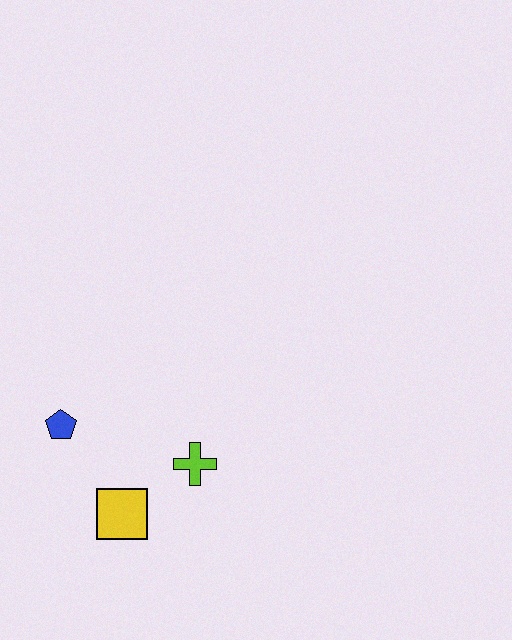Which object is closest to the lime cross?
The yellow square is closest to the lime cross.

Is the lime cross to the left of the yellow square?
No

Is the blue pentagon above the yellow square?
Yes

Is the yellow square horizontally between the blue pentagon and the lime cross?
Yes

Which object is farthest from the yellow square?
The blue pentagon is farthest from the yellow square.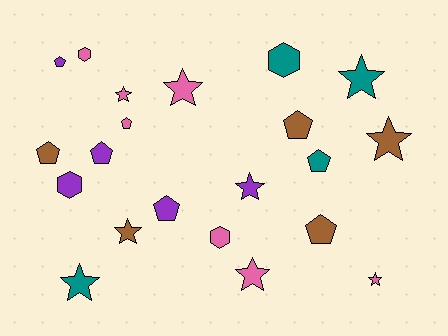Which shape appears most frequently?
Star, with 9 objects.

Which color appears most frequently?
Pink, with 7 objects.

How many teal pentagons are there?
There is 1 teal pentagon.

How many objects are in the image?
There are 21 objects.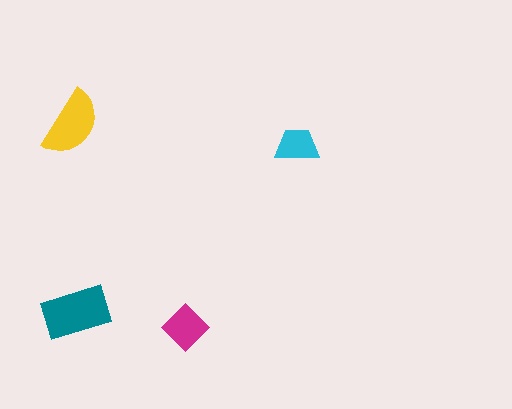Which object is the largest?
The teal rectangle.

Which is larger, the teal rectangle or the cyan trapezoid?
The teal rectangle.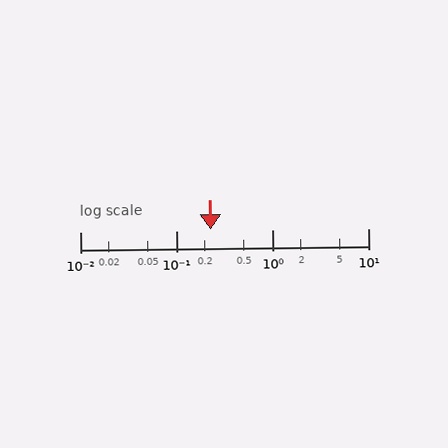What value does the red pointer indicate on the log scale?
The pointer indicates approximately 0.23.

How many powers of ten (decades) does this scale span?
The scale spans 3 decades, from 0.01 to 10.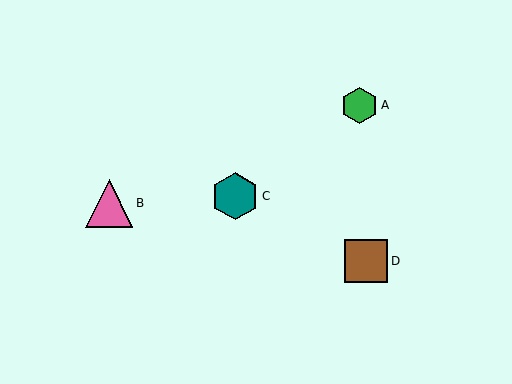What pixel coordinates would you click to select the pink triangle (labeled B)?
Click at (109, 203) to select the pink triangle B.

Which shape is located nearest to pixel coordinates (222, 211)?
The teal hexagon (labeled C) at (235, 196) is nearest to that location.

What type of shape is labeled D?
Shape D is a brown square.